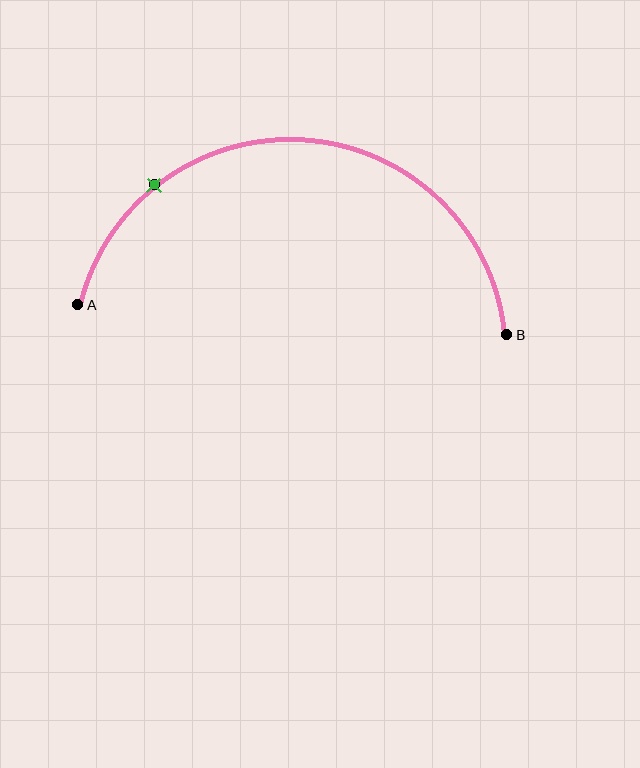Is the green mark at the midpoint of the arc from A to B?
No. The green mark lies on the arc but is closer to endpoint A. The arc midpoint would be at the point on the curve equidistant along the arc from both A and B.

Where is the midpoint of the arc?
The arc midpoint is the point on the curve farthest from the straight line joining A and B. It sits above that line.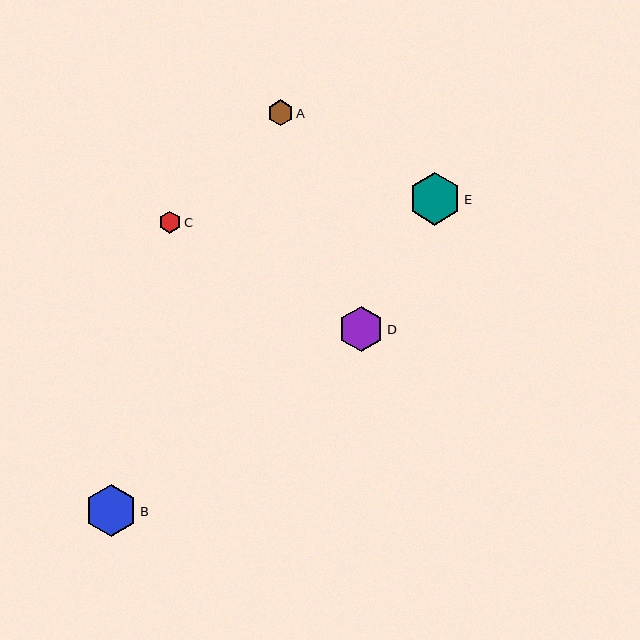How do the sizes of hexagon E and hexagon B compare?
Hexagon E and hexagon B are approximately the same size.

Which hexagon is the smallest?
Hexagon C is the smallest with a size of approximately 22 pixels.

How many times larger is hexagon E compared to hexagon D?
Hexagon E is approximately 1.2 times the size of hexagon D.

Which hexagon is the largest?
Hexagon E is the largest with a size of approximately 52 pixels.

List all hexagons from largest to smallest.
From largest to smallest: E, B, D, A, C.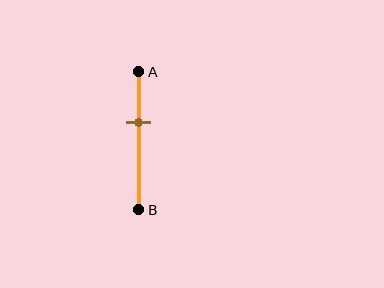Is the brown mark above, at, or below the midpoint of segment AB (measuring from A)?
The brown mark is above the midpoint of segment AB.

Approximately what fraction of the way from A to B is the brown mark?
The brown mark is approximately 35% of the way from A to B.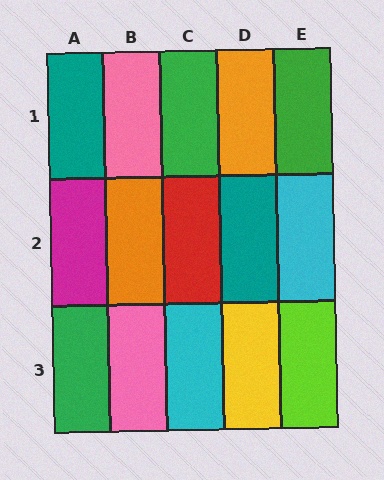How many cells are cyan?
2 cells are cyan.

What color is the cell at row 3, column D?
Yellow.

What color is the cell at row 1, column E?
Green.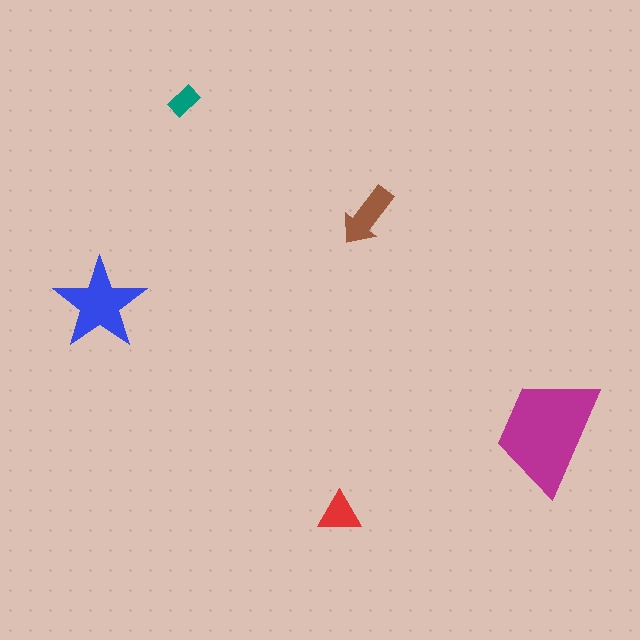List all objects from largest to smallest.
The magenta trapezoid, the blue star, the brown arrow, the red triangle, the teal rectangle.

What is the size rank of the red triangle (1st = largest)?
4th.